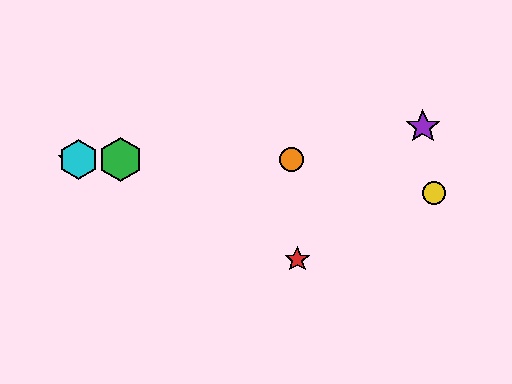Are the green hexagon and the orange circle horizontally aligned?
Yes, both are at y≈160.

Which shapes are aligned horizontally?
The blue star, the green hexagon, the orange circle, the cyan hexagon are aligned horizontally.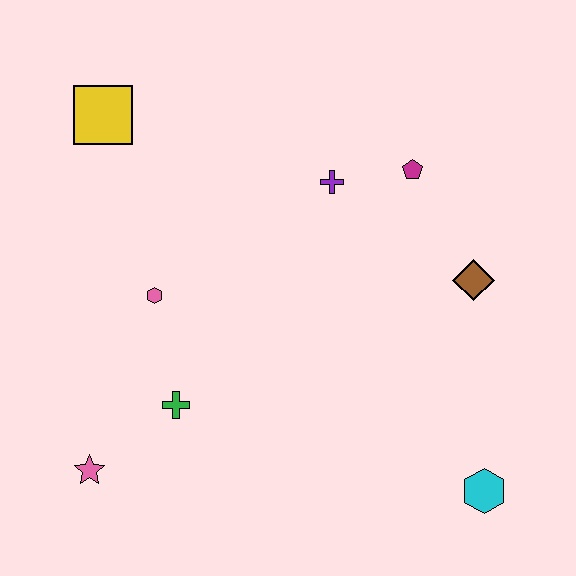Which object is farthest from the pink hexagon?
The cyan hexagon is farthest from the pink hexagon.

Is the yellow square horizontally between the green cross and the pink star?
Yes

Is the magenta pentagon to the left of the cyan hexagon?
Yes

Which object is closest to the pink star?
The green cross is closest to the pink star.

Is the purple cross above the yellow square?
No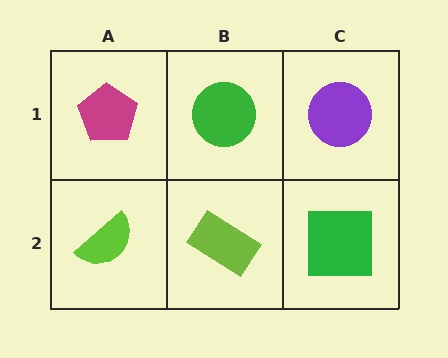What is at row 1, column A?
A magenta pentagon.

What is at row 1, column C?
A purple circle.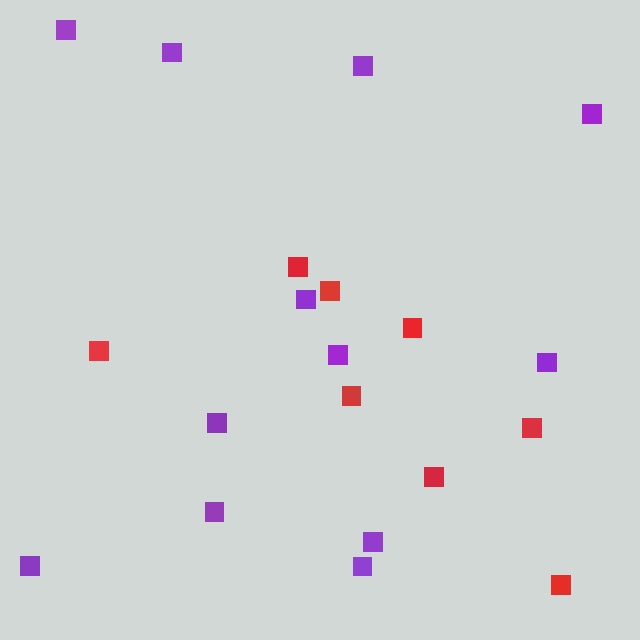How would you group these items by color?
There are 2 groups: one group of red squares (8) and one group of purple squares (12).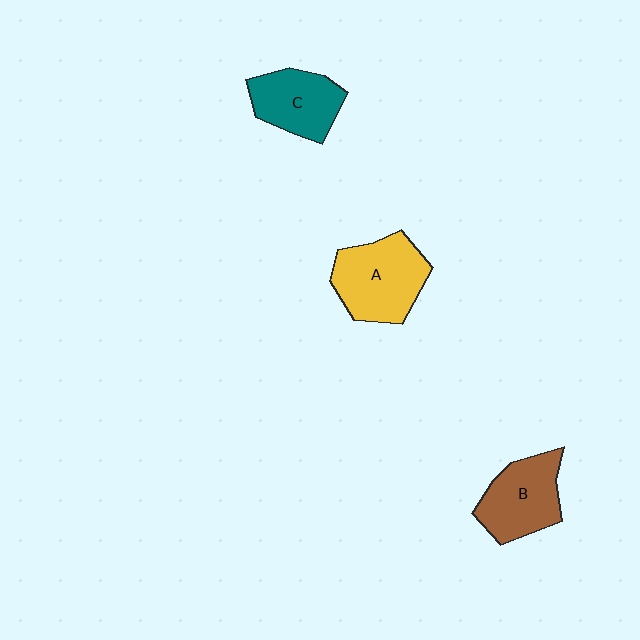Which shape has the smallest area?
Shape C (teal).